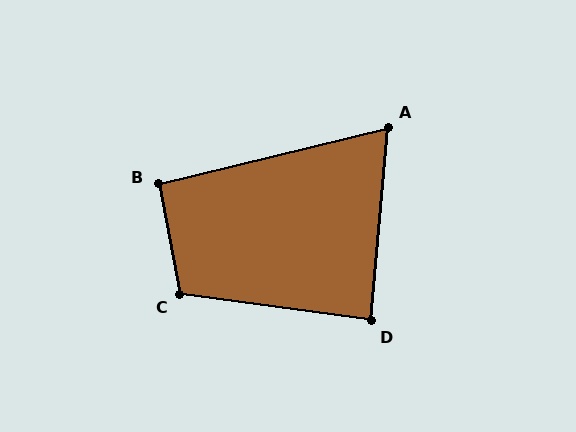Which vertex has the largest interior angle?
C, at approximately 109 degrees.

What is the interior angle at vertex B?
Approximately 93 degrees (approximately right).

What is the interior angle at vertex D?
Approximately 87 degrees (approximately right).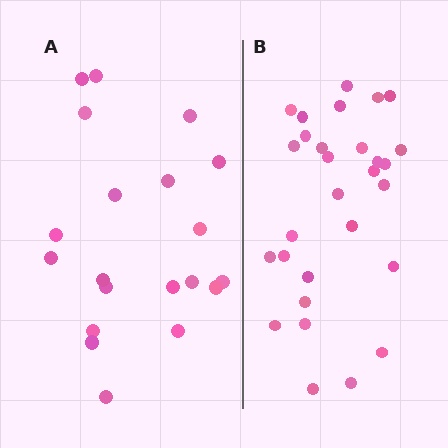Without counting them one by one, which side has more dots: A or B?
Region B (the right region) has more dots.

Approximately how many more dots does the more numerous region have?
Region B has roughly 8 or so more dots than region A.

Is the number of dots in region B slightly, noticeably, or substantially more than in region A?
Region B has substantially more. The ratio is roughly 1.4 to 1.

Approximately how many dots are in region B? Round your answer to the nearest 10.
About 30 dots. (The exact count is 29, which rounds to 30.)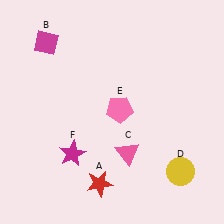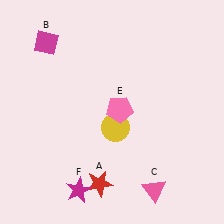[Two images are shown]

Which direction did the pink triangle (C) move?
The pink triangle (C) moved down.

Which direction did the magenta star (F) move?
The magenta star (F) moved down.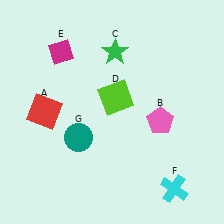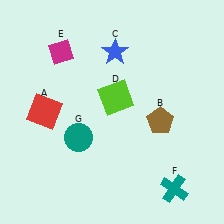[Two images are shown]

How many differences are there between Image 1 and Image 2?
There are 3 differences between the two images.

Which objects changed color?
B changed from pink to brown. C changed from green to blue. F changed from cyan to teal.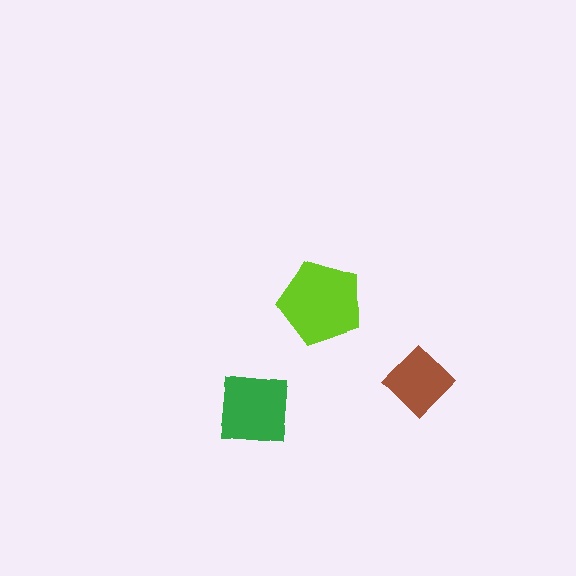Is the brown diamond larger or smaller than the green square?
Smaller.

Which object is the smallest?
The brown diamond.